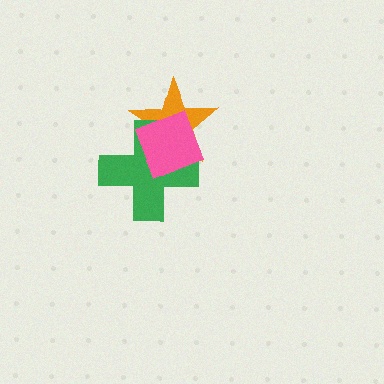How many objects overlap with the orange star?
2 objects overlap with the orange star.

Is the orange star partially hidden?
Yes, it is partially covered by another shape.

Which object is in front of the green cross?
The pink diamond is in front of the green cross.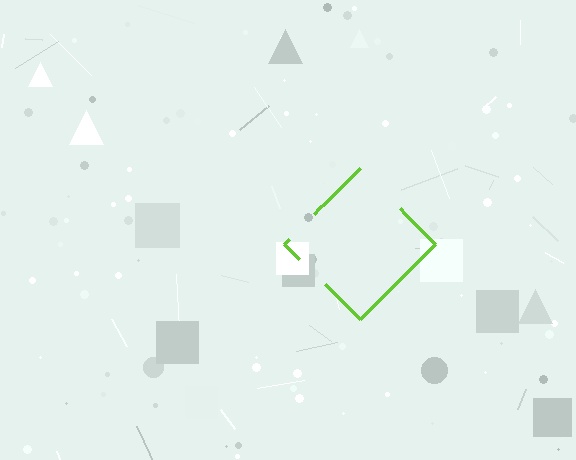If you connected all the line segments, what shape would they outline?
They would outline a diamond.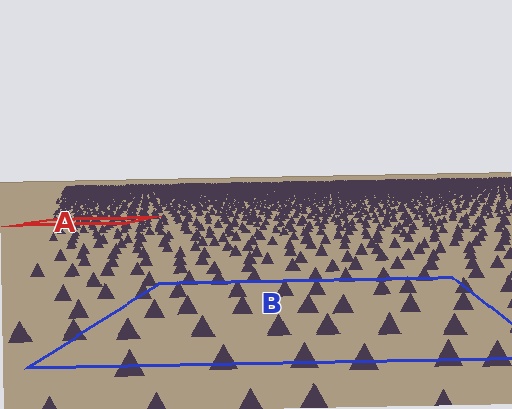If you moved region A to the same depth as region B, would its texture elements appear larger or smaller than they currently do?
They would appear larger. At a closer depth, the same texture elements are projected at a bigger on-screen size.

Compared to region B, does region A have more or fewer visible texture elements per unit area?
Region A has more texture elements per unit area — they are packed more densely because it is farther away.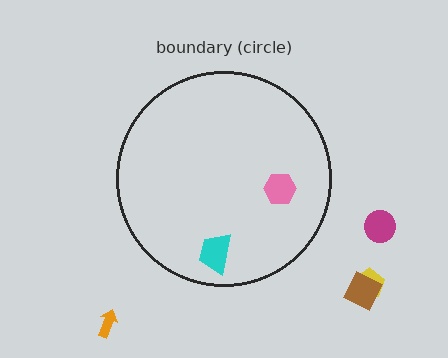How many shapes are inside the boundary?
2 inside, 4 outside.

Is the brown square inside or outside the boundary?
Outside.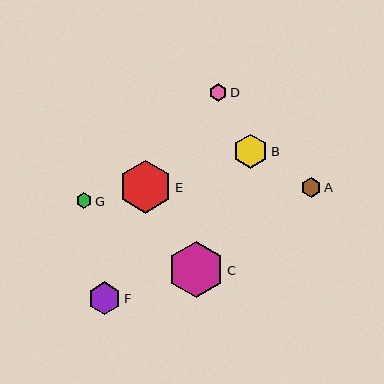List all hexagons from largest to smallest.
From largest to smallest: C, E, B, F, A, D, G.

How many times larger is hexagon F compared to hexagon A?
Hexagon F is approximately 1.6 times the size of hexagon A.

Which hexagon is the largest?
Hexagon C is the largest with a size of approximately 56 pixels.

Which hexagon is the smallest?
Hexagon G is the smallest with a size of approximately 15 pixels.